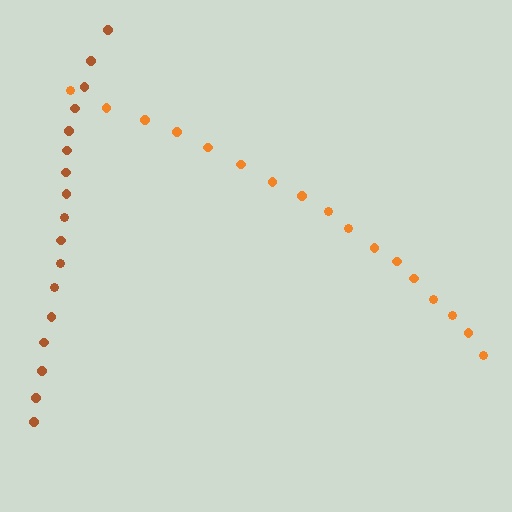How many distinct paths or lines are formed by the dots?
There are 2 distinct paths.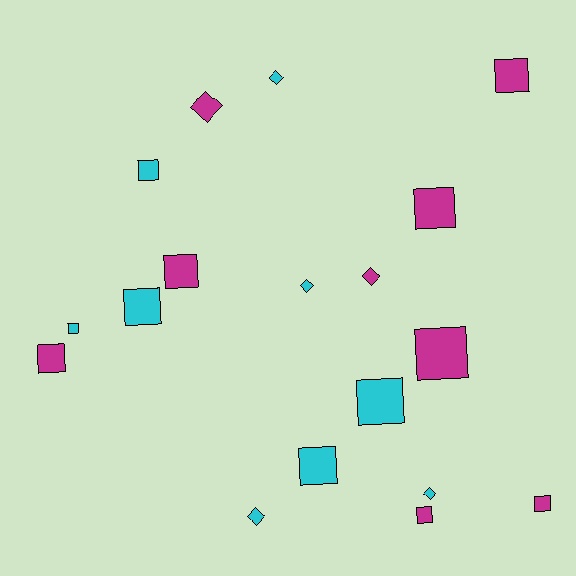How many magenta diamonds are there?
There are 2 magenta diamonds.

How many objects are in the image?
There are 18 objects.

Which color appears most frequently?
Magenta, with 9 objects.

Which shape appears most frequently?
Square, with 12 objects.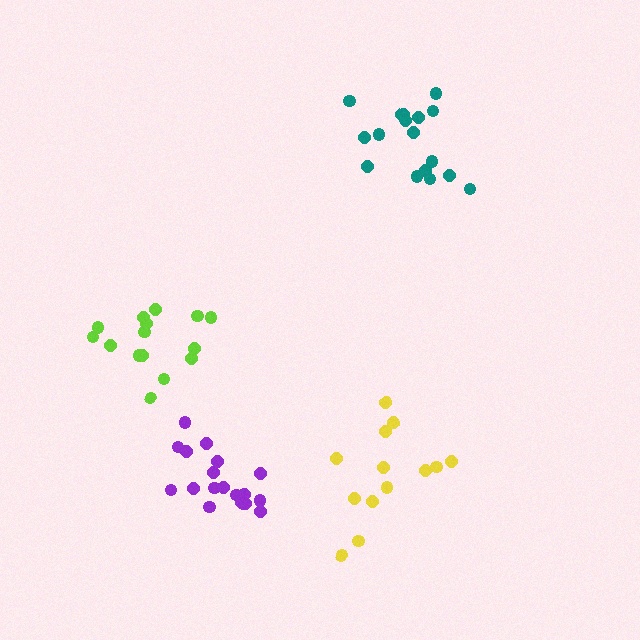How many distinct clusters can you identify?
There are 4 distinct clusters.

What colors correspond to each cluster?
The clusters are colored: purple, teal, yellow, lime.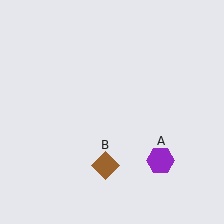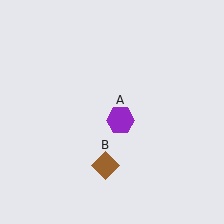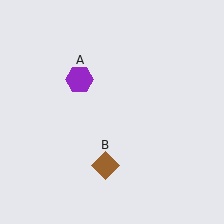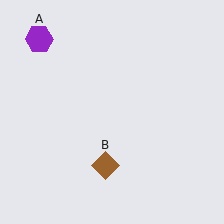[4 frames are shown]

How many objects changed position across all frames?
1 object changed position: purple hexagon (object A).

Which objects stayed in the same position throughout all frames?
Brown diamond (object B) remained stationary.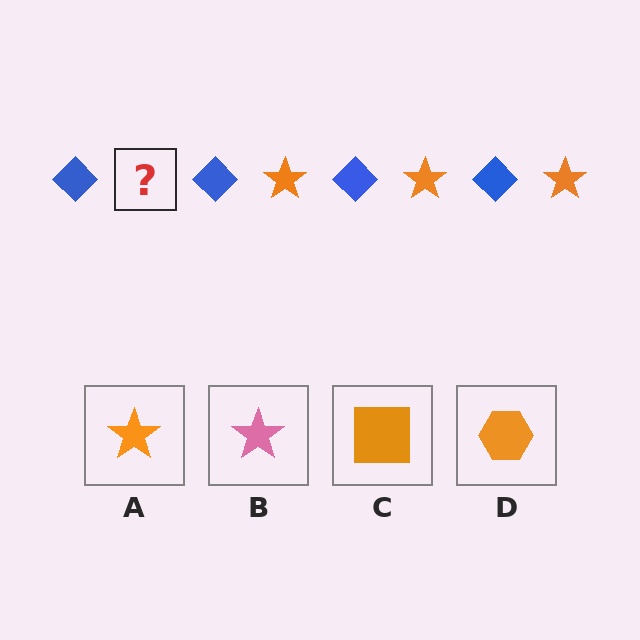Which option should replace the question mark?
Option A.